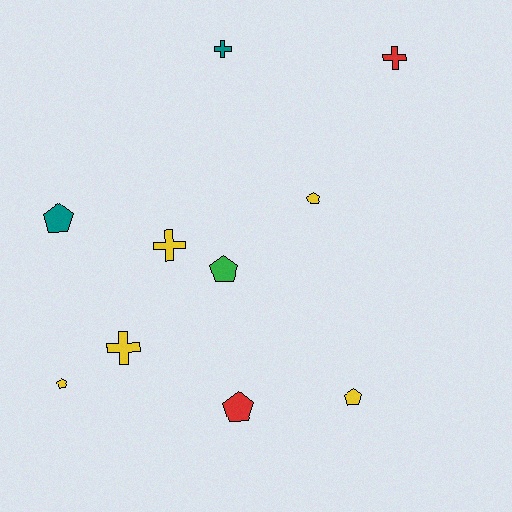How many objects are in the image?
There are 10 objects.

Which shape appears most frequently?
Pentagon, with 6 objects.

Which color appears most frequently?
Yellow, with 5 objects.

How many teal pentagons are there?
There is 1 teal pentagon.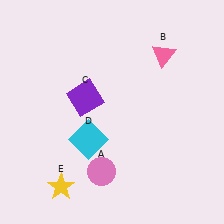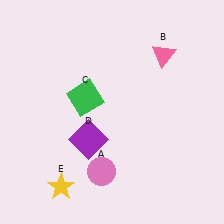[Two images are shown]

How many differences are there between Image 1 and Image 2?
There are 2 differences between the two images.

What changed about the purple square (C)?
In Image 1, C is purple. In Image 2, it changed to green.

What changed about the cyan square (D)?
In Image 1, D is cyan. In Image 2, it changed to purple.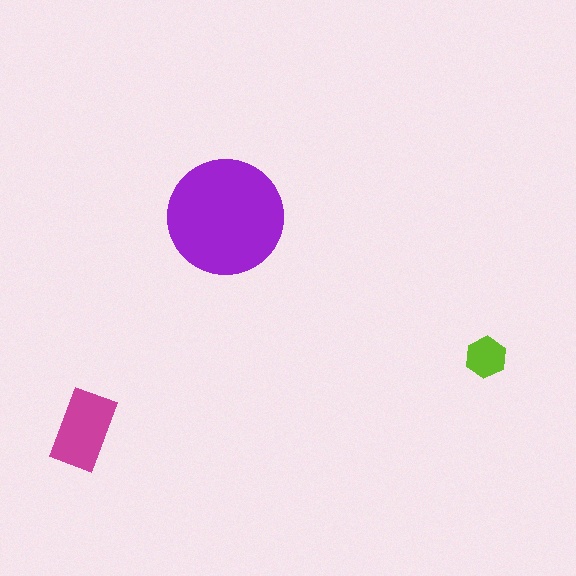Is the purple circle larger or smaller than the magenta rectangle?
Larger.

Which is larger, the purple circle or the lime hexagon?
The purple circle.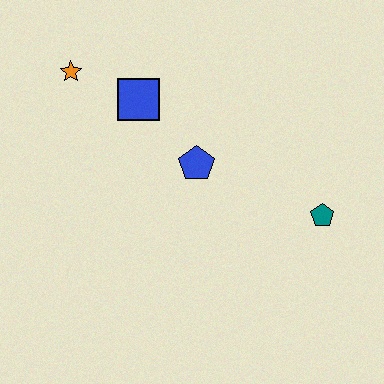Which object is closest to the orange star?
The blue square is closest to the orange star.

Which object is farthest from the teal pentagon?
The orange star is farthest from the teal pentagon.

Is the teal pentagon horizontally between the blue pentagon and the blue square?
No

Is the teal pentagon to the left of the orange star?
No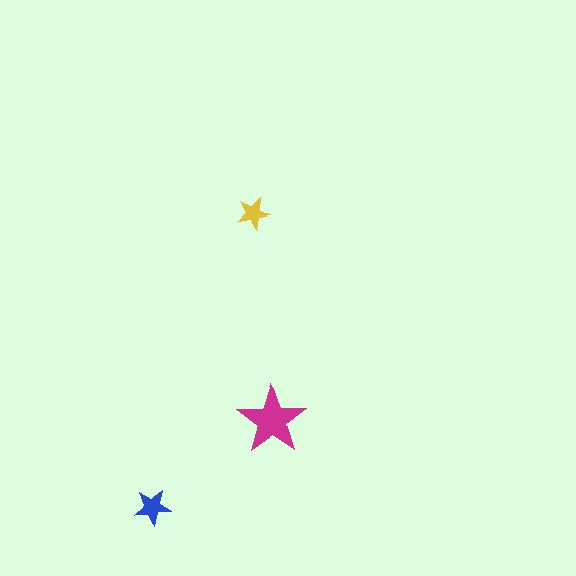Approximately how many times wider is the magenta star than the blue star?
About 2 times wider.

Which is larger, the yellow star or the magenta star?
The magenta one.